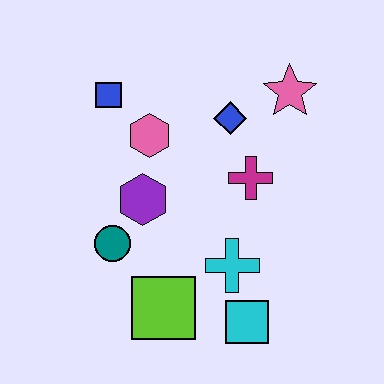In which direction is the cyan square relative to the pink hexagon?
The cyan square is below the pink hexagon.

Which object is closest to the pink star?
The blue diamond is closest to the pink star.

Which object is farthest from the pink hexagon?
The cyan square is farthest from the pink hexagon.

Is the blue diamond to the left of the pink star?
Yes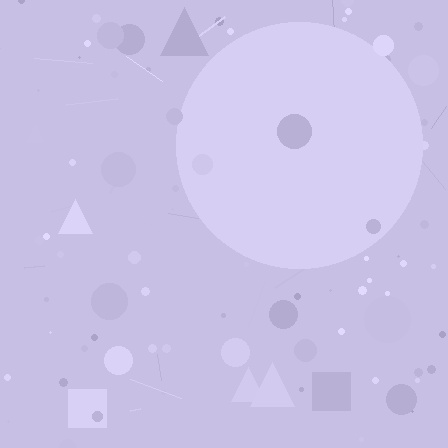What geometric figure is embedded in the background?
A circle is embedded in the background.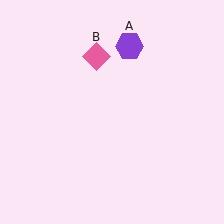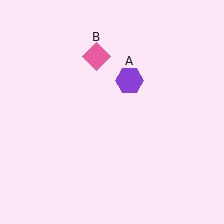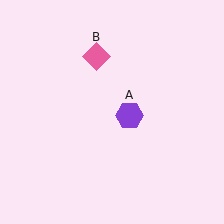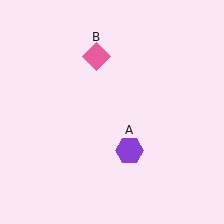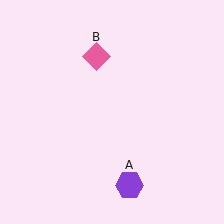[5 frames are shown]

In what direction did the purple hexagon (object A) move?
The purple hexagon (object A) moved down.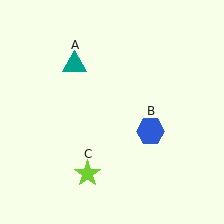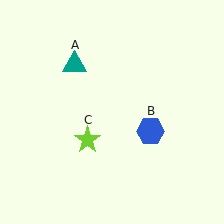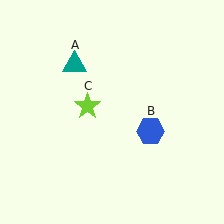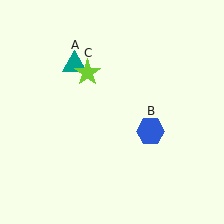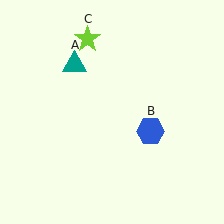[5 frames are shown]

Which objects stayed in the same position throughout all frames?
Teal triangle (object A) and blue hexagon (object B) remained stationary.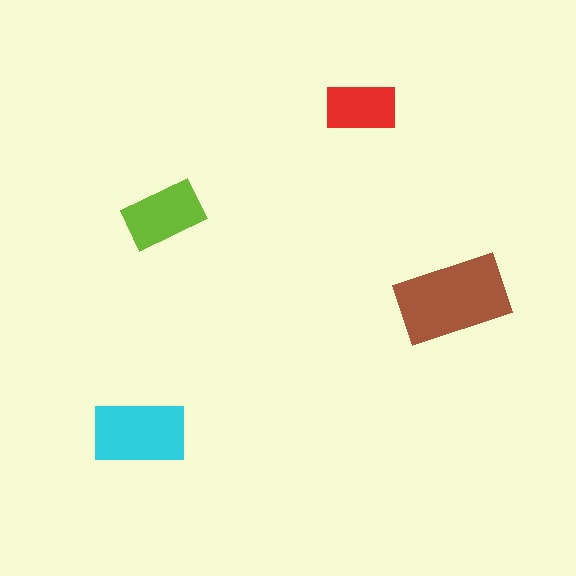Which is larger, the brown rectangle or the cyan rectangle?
The brown one.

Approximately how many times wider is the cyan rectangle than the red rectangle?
About 1.5 times wider.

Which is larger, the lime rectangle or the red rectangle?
The lime one.